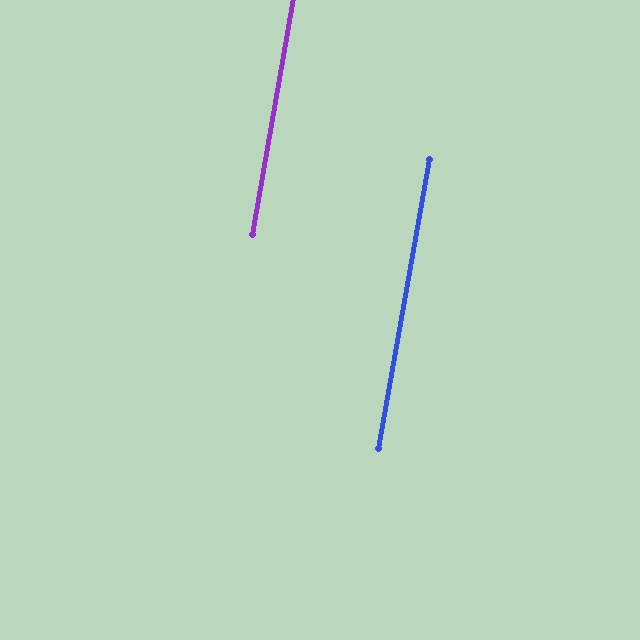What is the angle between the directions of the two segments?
Approximately 0 degrees.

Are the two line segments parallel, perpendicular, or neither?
Parallel — their directions differ by only 0.2°.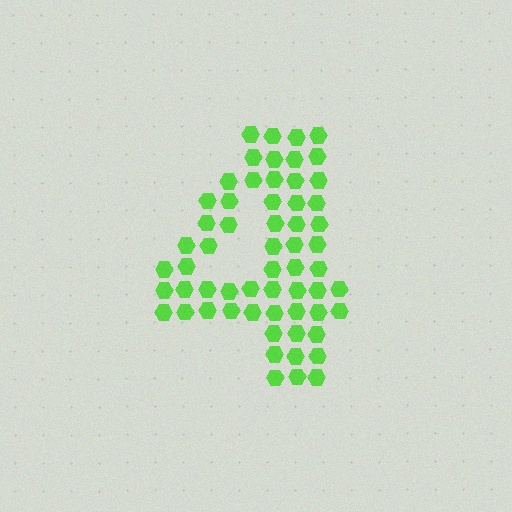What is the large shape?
The large shape is the digit 4.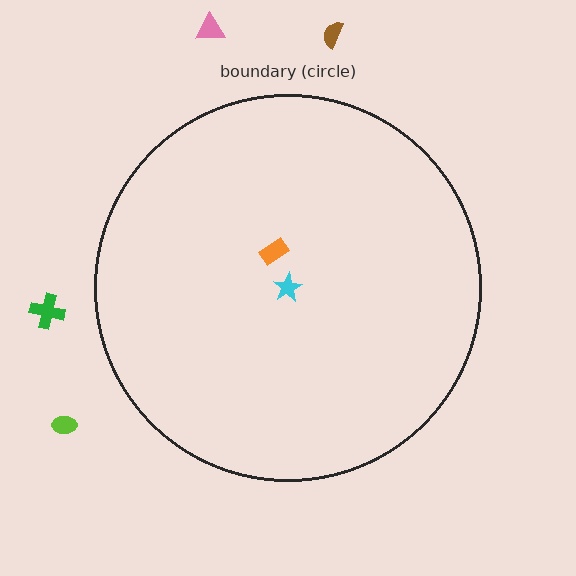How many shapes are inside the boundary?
2 inside, 4 outside.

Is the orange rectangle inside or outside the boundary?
Inside.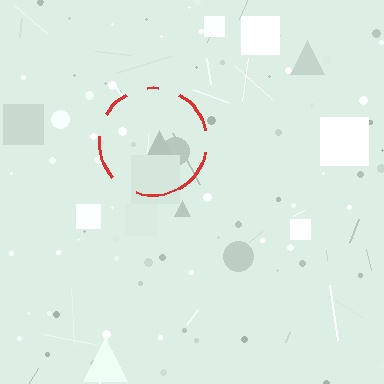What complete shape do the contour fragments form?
The contour fragments form a circle.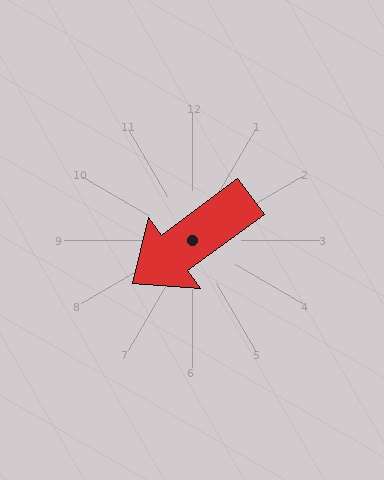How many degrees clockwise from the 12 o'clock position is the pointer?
Approximately 234 degrees.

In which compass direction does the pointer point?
Southwest.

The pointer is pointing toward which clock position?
Roughly 8 o'clock.